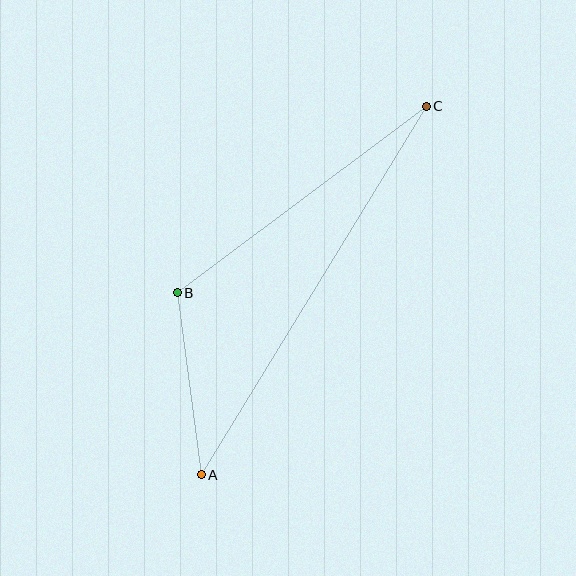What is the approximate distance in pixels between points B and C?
The distance between B and C is approximately 311 pixels.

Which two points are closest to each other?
Points A and B are closest to each other.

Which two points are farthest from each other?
Points A and C are farthest from each other.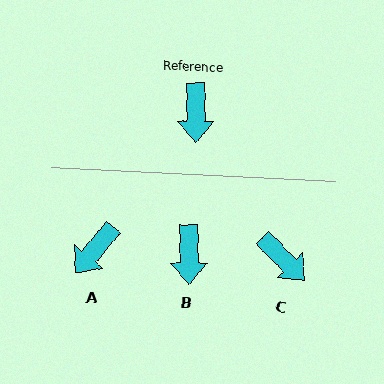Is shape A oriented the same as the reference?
No, it is off by about 40 degrees.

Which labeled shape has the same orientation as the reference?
B.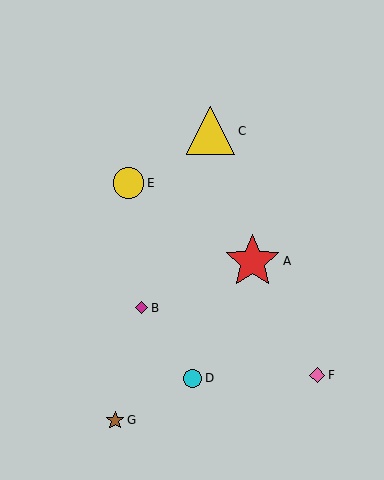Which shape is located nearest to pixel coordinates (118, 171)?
The yellow circle (labeled E) at (129, 183) is nearest to that location.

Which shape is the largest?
The red star (labeled A) is the largest.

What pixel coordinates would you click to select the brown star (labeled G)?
Click at (115, 420) to select the brown star G.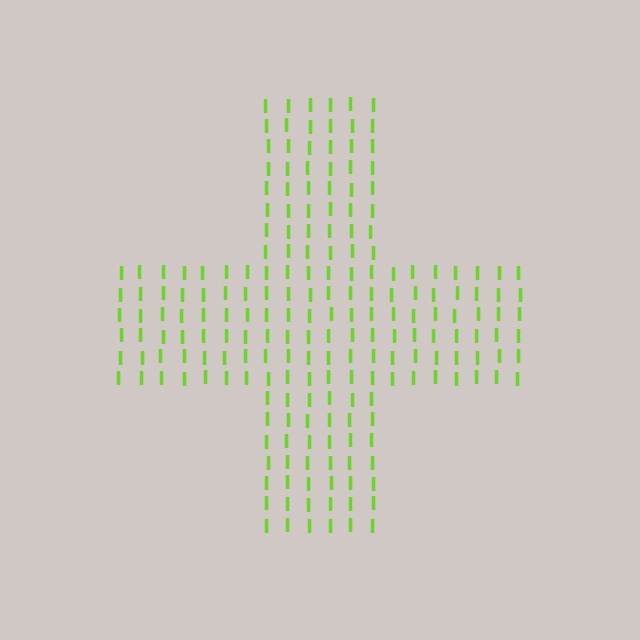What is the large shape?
The large shape is a cross.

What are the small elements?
The small elements are letter I's.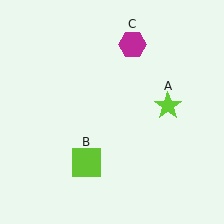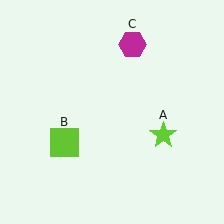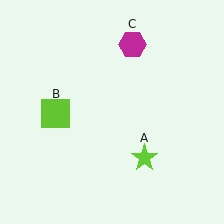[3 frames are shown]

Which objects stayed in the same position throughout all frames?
Magenta hexagon (object C) remained stationary.